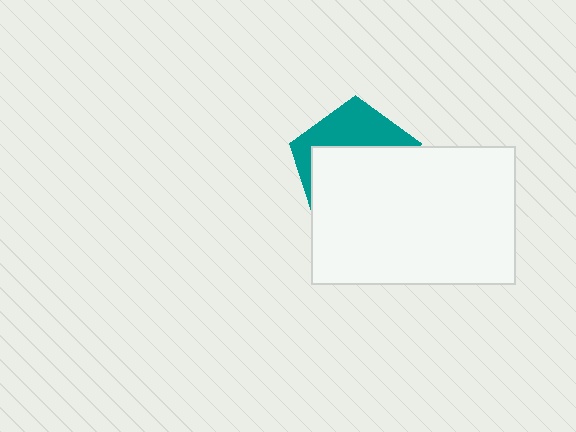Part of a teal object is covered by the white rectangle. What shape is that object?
It is a pentagon.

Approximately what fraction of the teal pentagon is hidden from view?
Roughly 64% of the teal pentagon is hidden behind the white rectangle.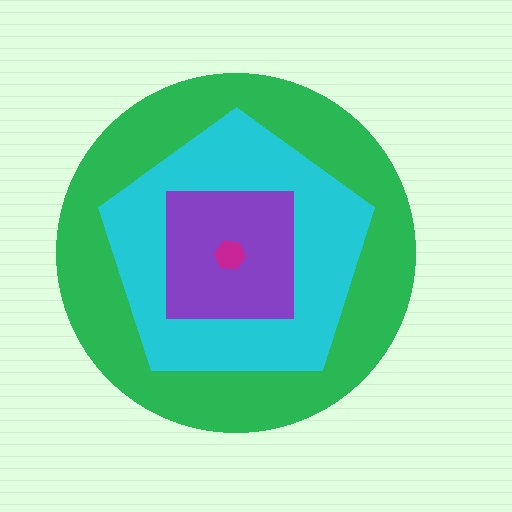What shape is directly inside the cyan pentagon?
The purple square.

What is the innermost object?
The magenta hexagon.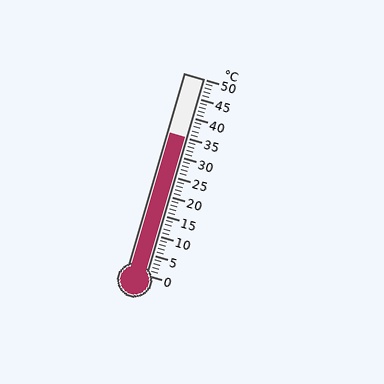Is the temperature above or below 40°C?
The temperature is below 40°C.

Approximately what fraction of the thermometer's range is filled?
The thermometer is filled to approximately 70% of its range.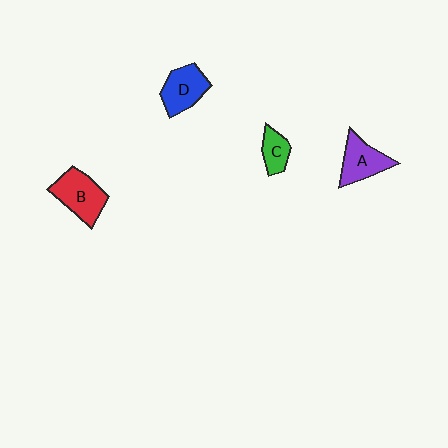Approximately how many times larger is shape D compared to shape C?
Approximately 1.7 times.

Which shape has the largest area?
Shape B (red).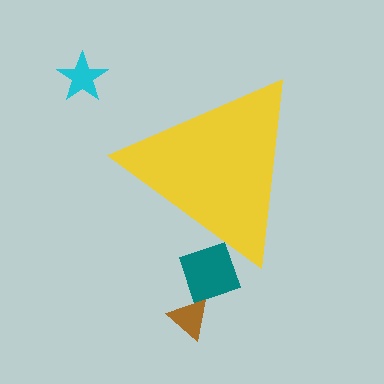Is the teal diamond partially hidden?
Yes, the teal diamond is partially hidden behind the yellow triangle.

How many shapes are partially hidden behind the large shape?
1 shape is partially hidden.